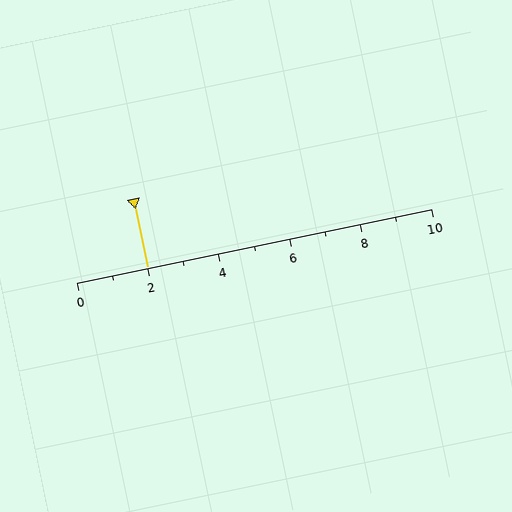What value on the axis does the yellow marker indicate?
The marker indicates approximately 2.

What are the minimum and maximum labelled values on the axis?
The axis runs from 0 to 10.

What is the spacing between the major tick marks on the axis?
The major ticks are spaced 2 apart.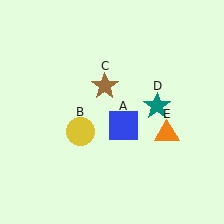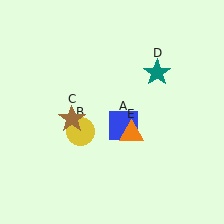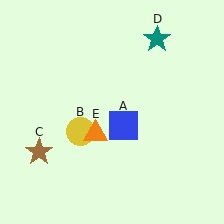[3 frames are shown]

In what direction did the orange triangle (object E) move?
The orange triangle (object E) moved left.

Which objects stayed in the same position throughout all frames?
Blue square (object A) and yellow circle (object B) remained stationary.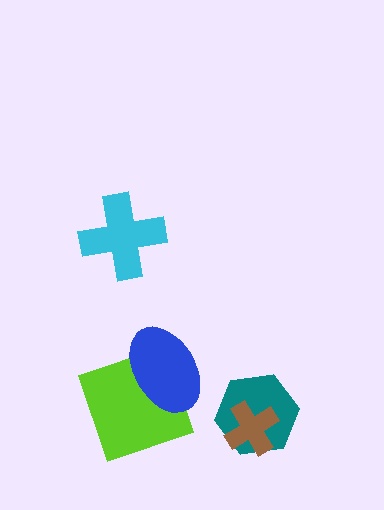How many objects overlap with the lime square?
1 object overlaps with the lime square.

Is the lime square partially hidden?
Yes, it is partially covered by another shape.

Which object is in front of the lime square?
The blue ellipse is in front of the lime square.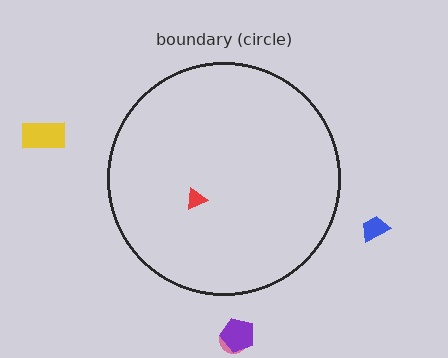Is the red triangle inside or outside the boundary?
Inside.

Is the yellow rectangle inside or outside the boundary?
Outside.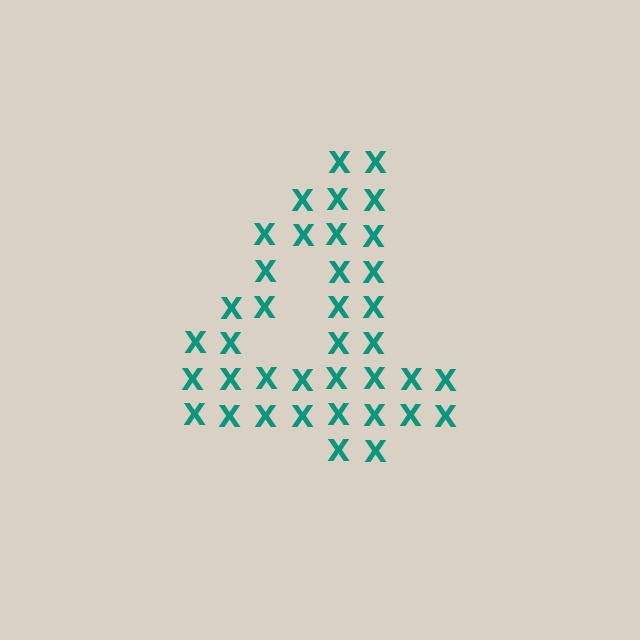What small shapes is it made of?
It is made of small letter X's.